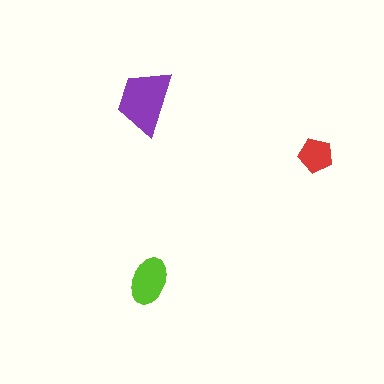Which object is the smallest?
The red pentagon.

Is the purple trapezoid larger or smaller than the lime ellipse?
Larger.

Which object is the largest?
The purple trapezoid.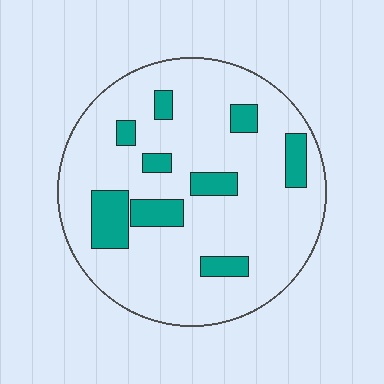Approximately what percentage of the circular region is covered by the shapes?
Approximately 15%.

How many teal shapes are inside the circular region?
9.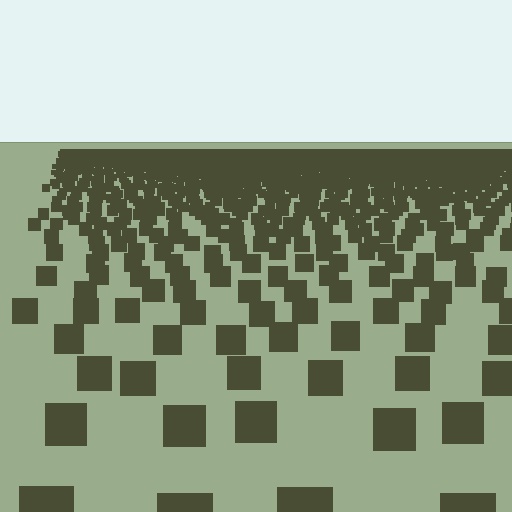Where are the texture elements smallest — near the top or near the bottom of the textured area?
Near the top.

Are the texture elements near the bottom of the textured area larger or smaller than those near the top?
Larger. Near the bottom, elements are closer to the viewer and appear at a bigger on-screen size.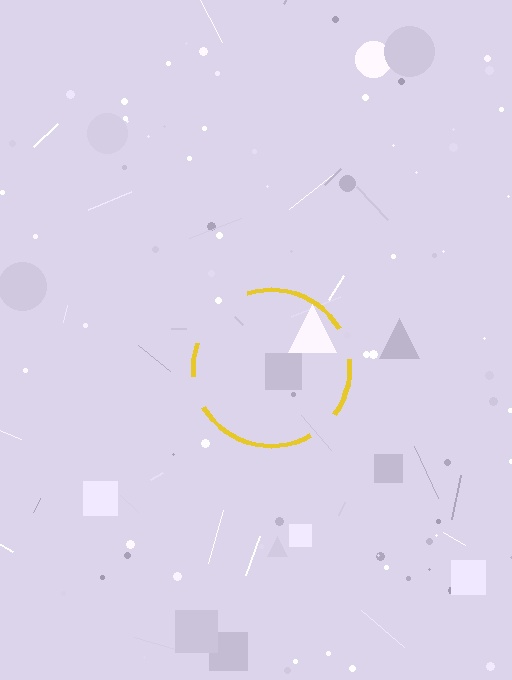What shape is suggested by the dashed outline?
The dashed outline suggests a circle.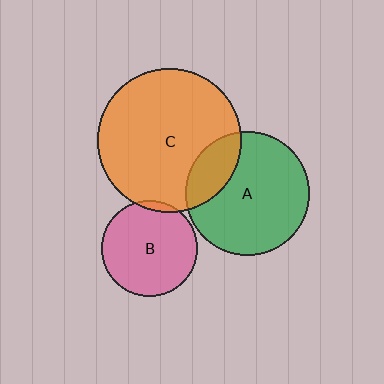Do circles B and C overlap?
Yes.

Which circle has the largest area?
Circle C (orange).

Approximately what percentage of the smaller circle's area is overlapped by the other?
Approximately 5%.